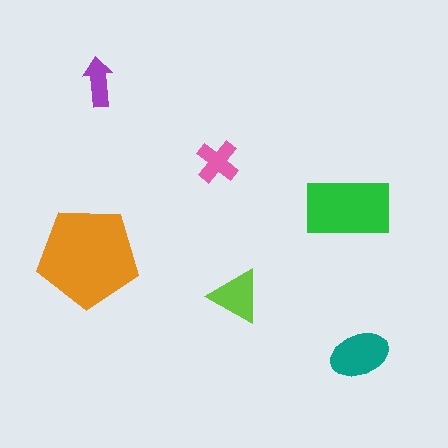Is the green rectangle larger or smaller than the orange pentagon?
Smaller.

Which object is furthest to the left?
The orange pentagon is leftmost.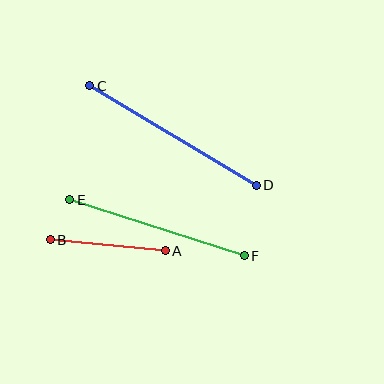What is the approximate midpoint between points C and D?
The midpoint is at approximately (173, 135) pixels.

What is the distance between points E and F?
The distance is approximately 183 pixels.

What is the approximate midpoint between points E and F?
The midpoint is at approximately (157, 228) pixels.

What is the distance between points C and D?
The distance is approximately 194 pixels.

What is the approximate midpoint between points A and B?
The midpoint is at approximately (108, 245) pixels.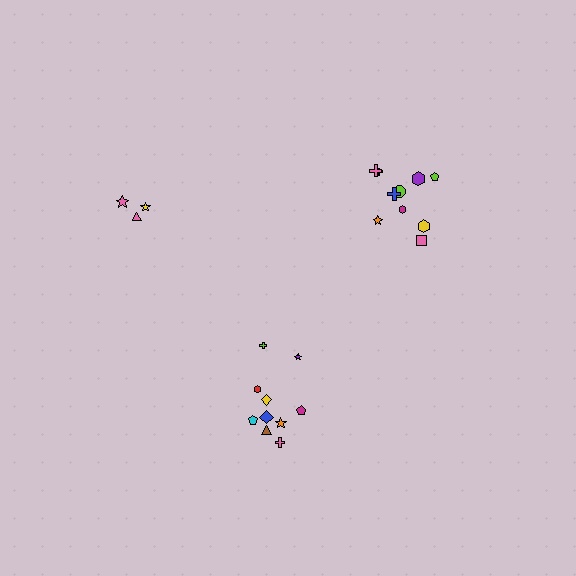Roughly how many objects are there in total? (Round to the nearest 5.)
Roughly 25 objects in total.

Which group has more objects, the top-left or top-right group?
The top-right group.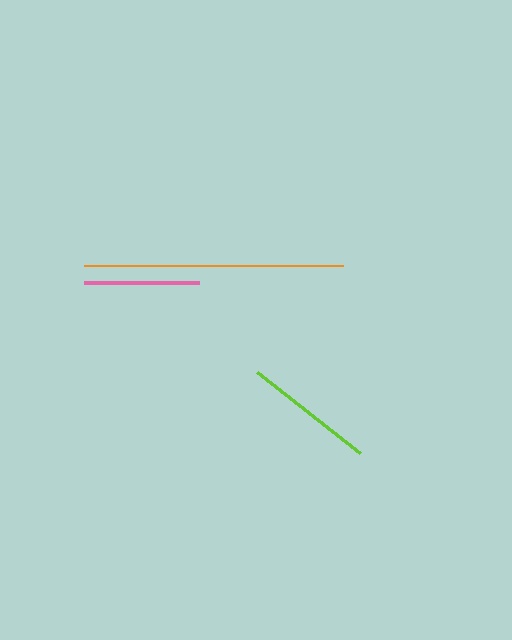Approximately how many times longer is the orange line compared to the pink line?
The orange line is approximately 2.2 times the length of the pink line.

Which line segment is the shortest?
The pink line is the shortest at approximately 115 pixels.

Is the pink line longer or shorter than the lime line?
The lime line is longer than the pink line.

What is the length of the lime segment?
The lime segment is approximately 130 pixels long.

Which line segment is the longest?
The orange line is the longest at approximately 258 pixels.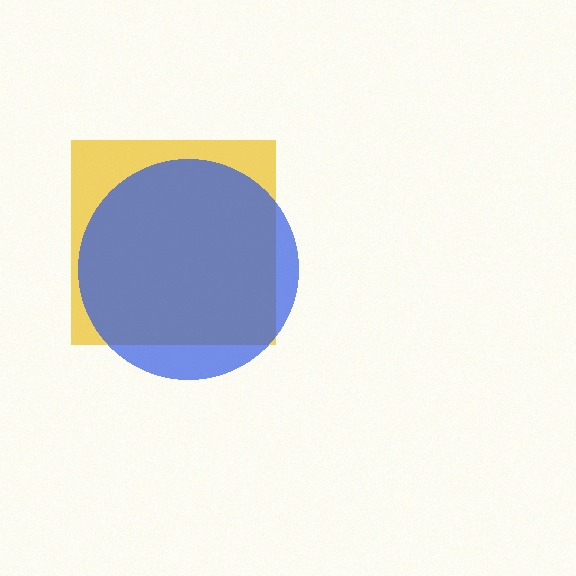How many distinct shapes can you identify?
There are 2 distinct shapes: a yellow square, a blue circle.